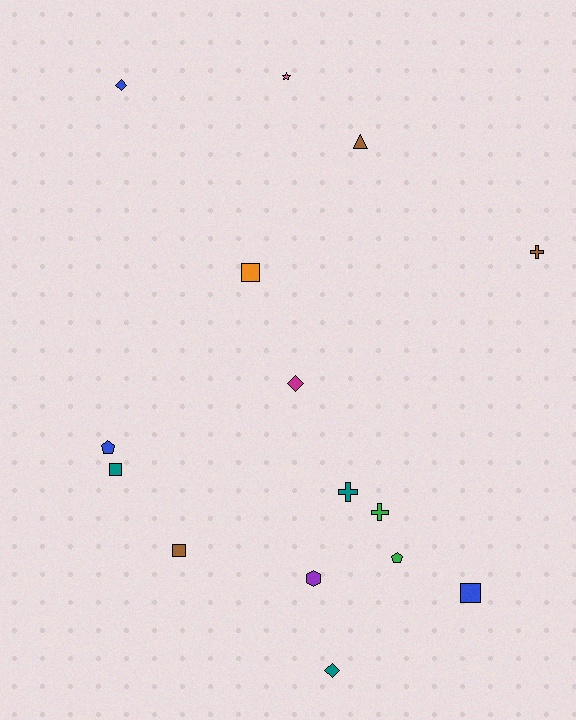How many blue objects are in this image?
There are 3 blue objects.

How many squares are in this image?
There are 4 squares.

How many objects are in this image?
There are 15 objects.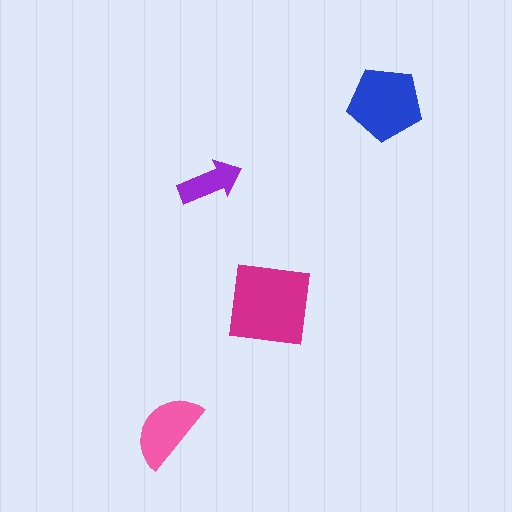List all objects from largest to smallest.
The magenta square, the blue pentagon, the pink semicircle, the purple arrow.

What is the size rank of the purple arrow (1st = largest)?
4th.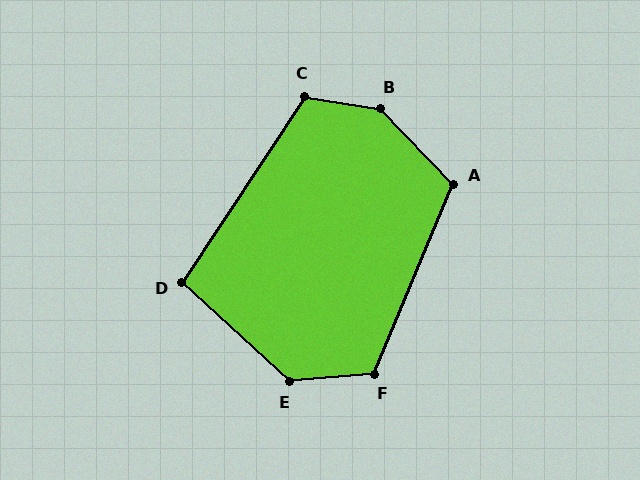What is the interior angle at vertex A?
Approximately 113 degrees (obtuse).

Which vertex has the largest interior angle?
B, at approximately 143 degrees.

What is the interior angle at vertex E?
Approximately 132 degrees (obtuse).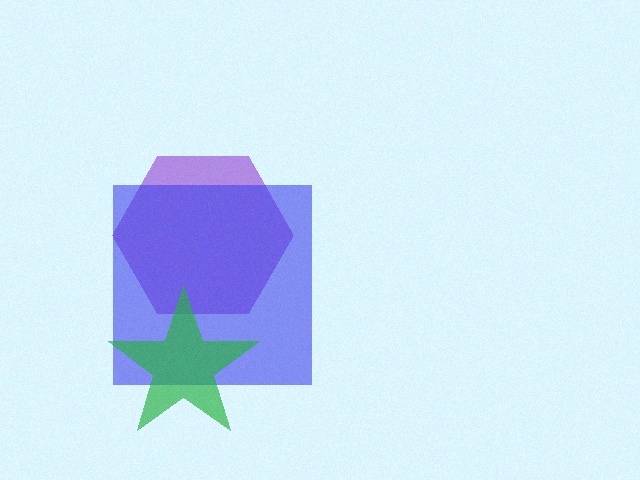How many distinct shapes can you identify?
There are 3 distinct shapes: a purple hexagon, a blue square, a green star.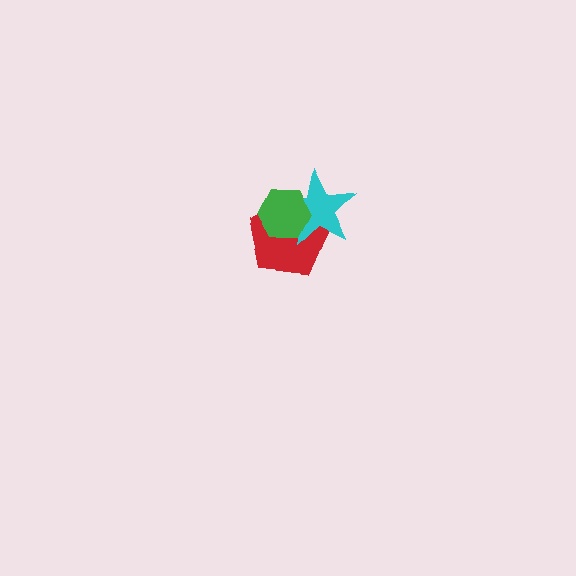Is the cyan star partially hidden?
Yes, it is partially covered by another shape.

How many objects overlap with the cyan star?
2 objects overlap with the cyan star.